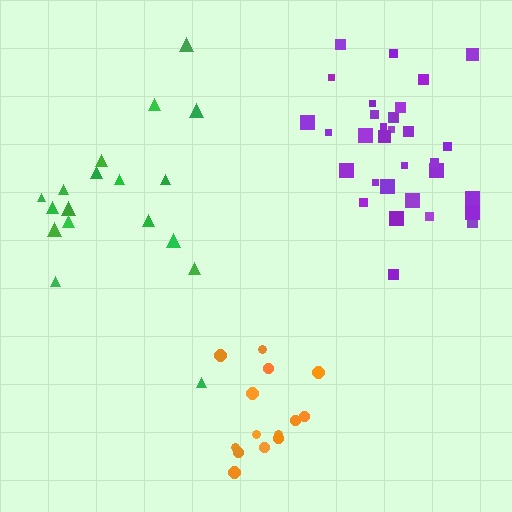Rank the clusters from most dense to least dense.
orange, purple, green.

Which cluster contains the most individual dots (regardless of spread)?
Purple (32).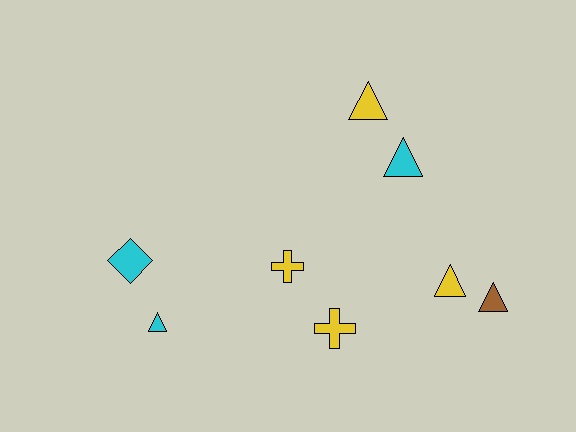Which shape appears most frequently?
Triangle, with 5 objects.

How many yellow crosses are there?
There are 2 yellow crosses.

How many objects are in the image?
There are 8 objects.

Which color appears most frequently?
Yellow, with 4 objects.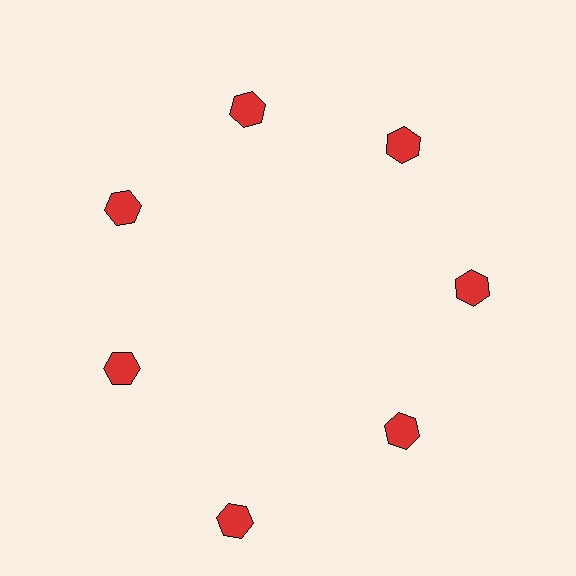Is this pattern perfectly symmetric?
No. The 7 red hexagons are arranged in a ring, but one element near the 6 o'clock position is pushed outward from the center, breaking the 7-fold rotational symmetry.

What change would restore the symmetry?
The symmetry would be restored by moving it inward, back onto the ring so that all 7 hexagons sit at equal angles and equal distance from the center.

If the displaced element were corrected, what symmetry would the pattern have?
It would have 7-fold rotational symmetry — the pattern would map onto itself every 51 degrees.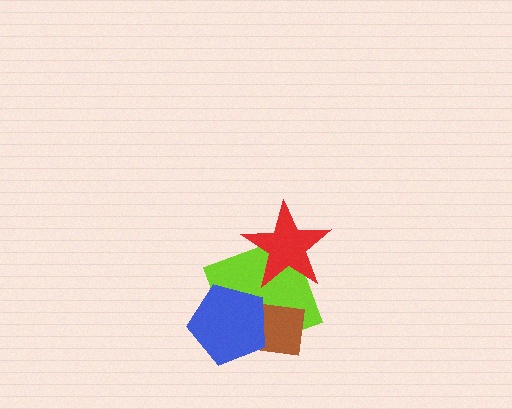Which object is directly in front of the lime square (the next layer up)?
The brown square is directly in front of the lime square.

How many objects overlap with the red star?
1 object overlaps with the red star.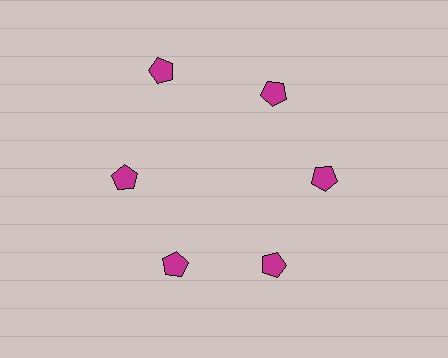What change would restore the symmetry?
The symmetry would be restored by moving it inward, back onto the ring so that all 6 pentagons sit at equal angles and equal distance from the center.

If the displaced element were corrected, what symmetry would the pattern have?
It would have 6-fold rotational symmetry — the pattern would map onto itself every 60 degrees.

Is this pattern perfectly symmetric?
No. The 6 magenta pentagons are arranged in a ring, but one element near the 11 o'clock position is pushed outward from the center, breaking the 6-fold rotational symmetry.